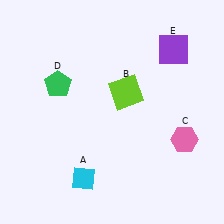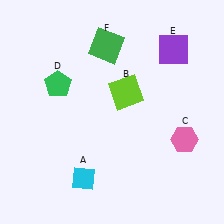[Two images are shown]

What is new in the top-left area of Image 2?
A green square (F) was added in the top-left area of Image 2.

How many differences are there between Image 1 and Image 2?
There is 1 difference between the two images.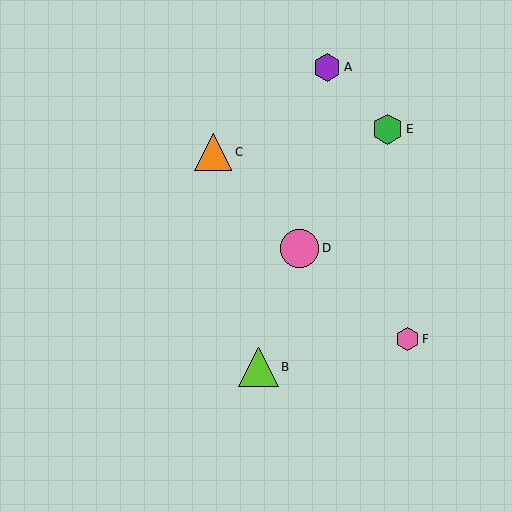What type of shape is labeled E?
Shape E is a green hexagon.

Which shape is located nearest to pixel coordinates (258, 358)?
The lime triangle (labeled B) at (259, 367) is nearest to that location.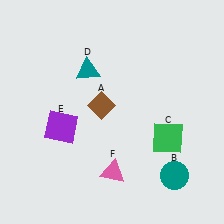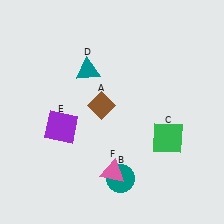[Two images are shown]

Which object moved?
The teal circle (B) moved left.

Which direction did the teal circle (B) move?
The teal circle (B) moved left.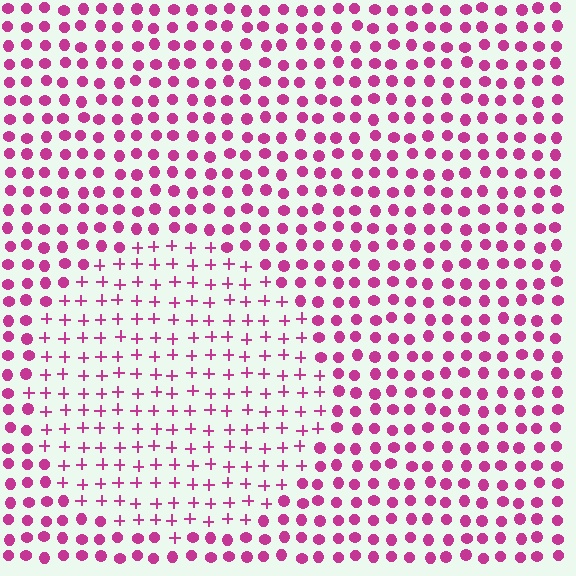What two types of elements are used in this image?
The image uses plus signs inside the circle region and circles outside it.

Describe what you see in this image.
The image is filled with small magenta elements arranged in a uniform grid. A circle-shaped region contains plus signs, while the surrounding area contains circles. The boundary is defined purely by the change in element shape.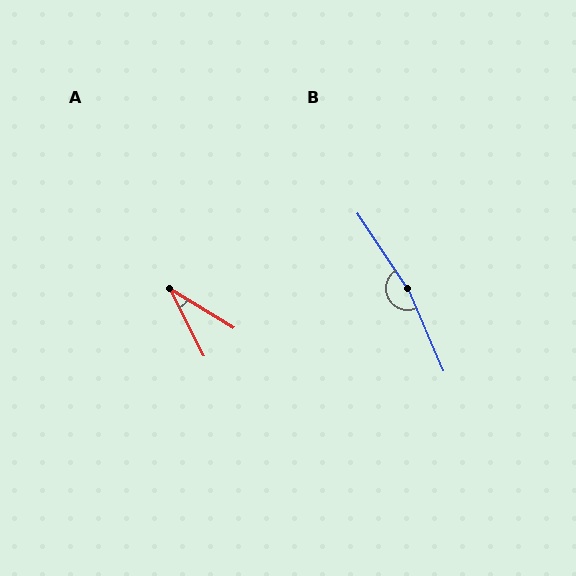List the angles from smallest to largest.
A (32°), B (170°).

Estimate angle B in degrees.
Approximately 170 degrees.